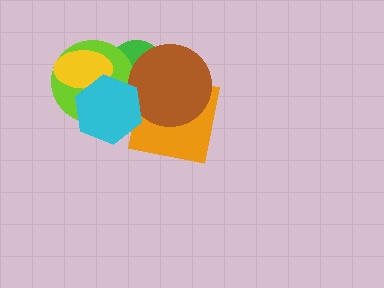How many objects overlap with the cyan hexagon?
5 objects overlap with the cyan hexagon.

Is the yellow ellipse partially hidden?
Yes, it is partially covered by another shape.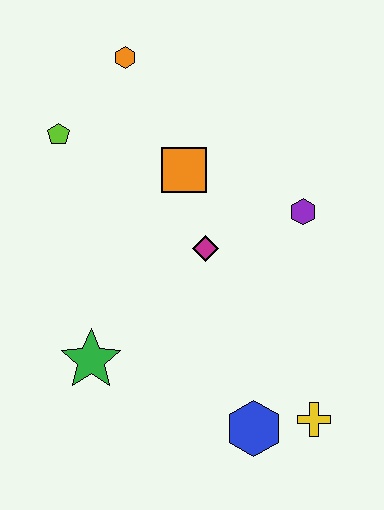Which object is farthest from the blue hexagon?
The orange hexagon is farthest from the blue hexagon.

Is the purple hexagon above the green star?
Yes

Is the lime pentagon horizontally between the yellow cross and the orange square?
No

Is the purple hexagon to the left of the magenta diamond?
No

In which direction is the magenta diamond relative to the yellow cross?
The magenta diamond is above the yellow cross.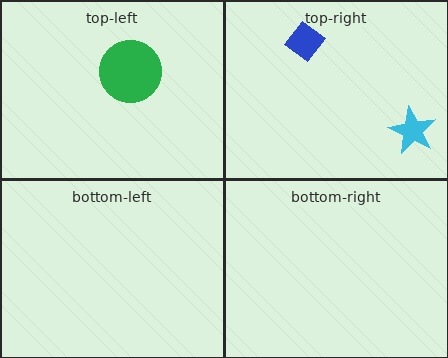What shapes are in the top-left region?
The green circle.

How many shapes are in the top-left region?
1.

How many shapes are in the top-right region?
2.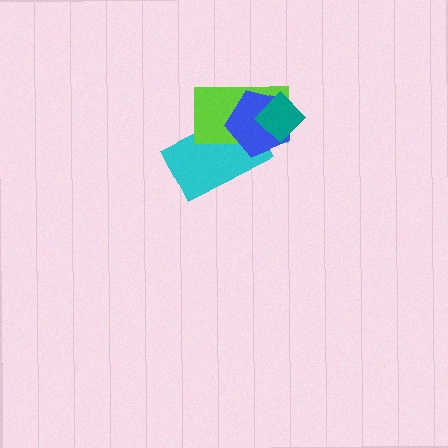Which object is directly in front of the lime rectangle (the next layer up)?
The blue pentagon is directly in front of the lime rectangle.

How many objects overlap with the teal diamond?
2 objects overlap with the teal diamond.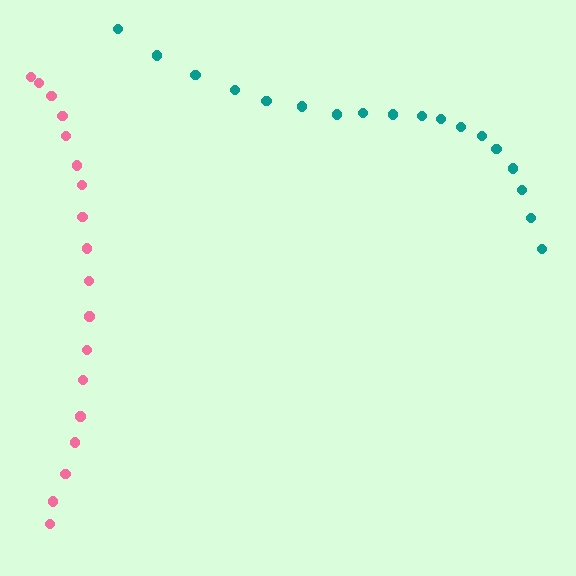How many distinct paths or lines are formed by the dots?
There are 2 distinct paths.